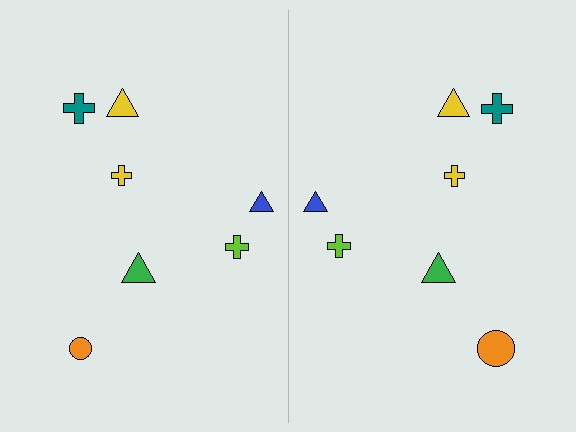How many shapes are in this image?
There are 14 shapes in this image.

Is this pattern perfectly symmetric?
No, the pattern is not perfectly symmetric. The orange circle on the right side has a different size than its mirror counterpart.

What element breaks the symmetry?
The orange circle on the right side has a different size than its mirror counterpart.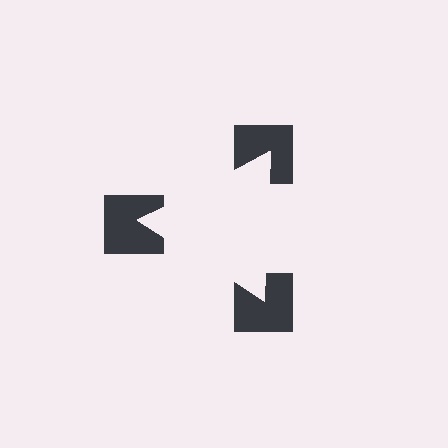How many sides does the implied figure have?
3 sides.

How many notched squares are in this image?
There are 3 — one at each vertex of the illusory triangle.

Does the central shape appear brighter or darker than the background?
It typically appears slightly brighter than the background, even though no actual brightness change is drawn.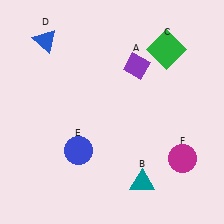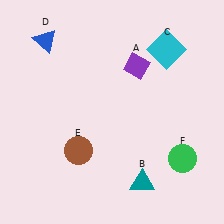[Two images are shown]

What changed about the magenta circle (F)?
In Image 1, F is magenta. In Image 2, it changed to green.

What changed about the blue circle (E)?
In Image 1, E is blue. In Image 2, it changed to brown.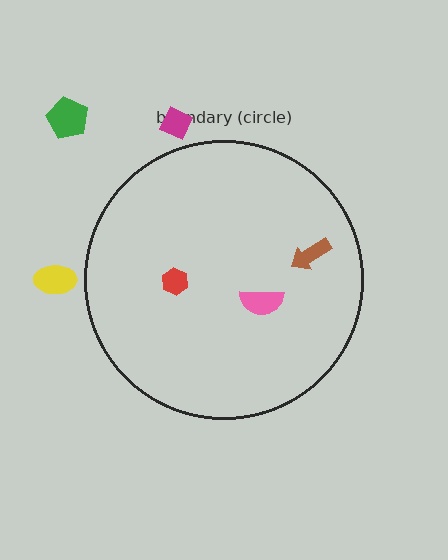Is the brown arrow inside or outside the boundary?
Inside.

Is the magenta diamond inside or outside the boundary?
Outside.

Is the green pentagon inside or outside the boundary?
Outside.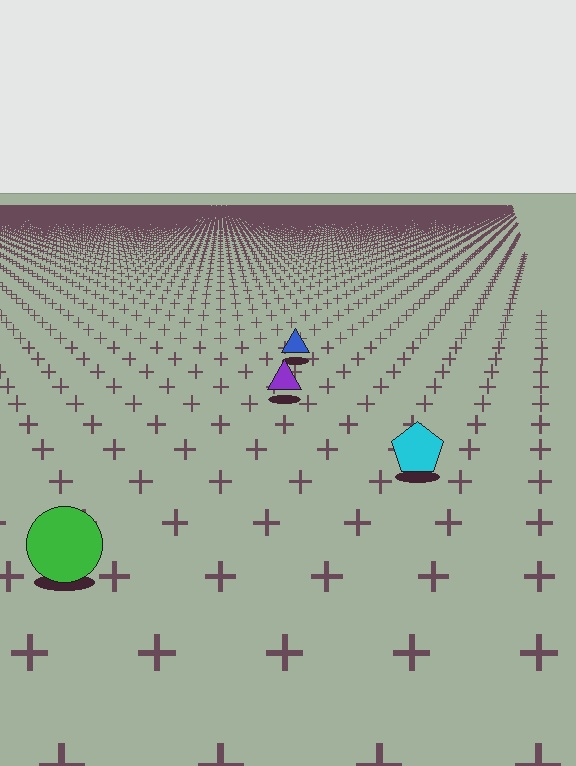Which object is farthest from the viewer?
The blue triangle is farthest from the viewer. It appears smaller and the ground texture around it is denser.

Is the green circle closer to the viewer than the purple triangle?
Yes. The green circle is closer — you can tell from the texture gradient: the ground texture is coarser near it.